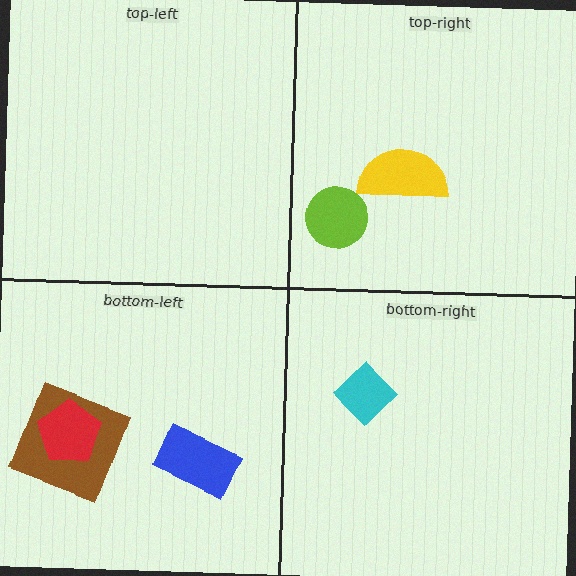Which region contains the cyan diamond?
The bottom-right region.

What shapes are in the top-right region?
The yellow semicircle, the lime circle.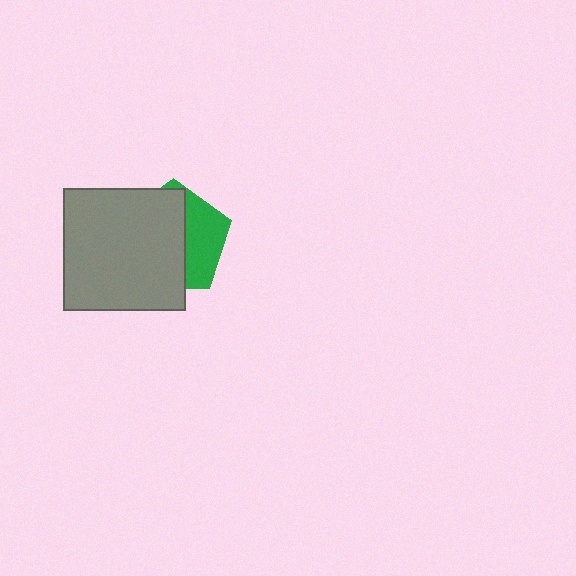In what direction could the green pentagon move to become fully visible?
The green pentagon could move right. That would shift it out from behind the gray square entirely.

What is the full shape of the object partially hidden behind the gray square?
The partially hidden object is a green pentagon.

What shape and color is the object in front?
The object in front is a gray square.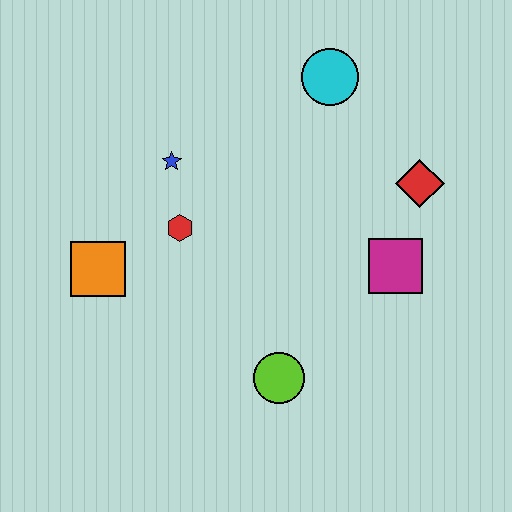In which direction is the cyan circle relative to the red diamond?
The cyan circle is above the red diamond.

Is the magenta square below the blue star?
Yes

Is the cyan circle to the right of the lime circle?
Yes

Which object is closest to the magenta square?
The red diamond is closest to the magenta square.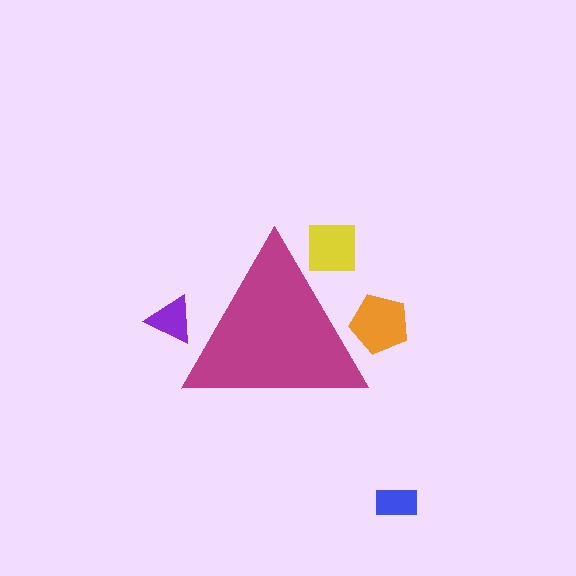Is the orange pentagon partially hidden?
Yes, the orange pentagon is partially hidden behind the magenta triangle.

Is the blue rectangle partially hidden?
No, the blue rectangle is fully visible.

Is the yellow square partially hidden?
Yes, the yellow square is partially hidden behind the magenta triangle.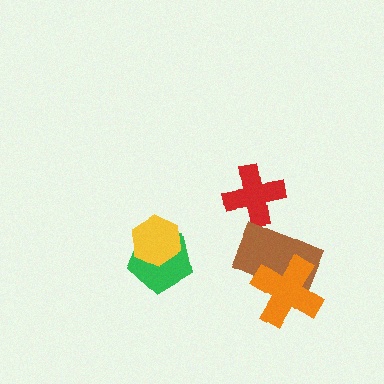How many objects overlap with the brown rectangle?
1 object overlaps with the brown rectangle.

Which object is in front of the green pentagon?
The yellow hexagon is in front of the green pentagon.